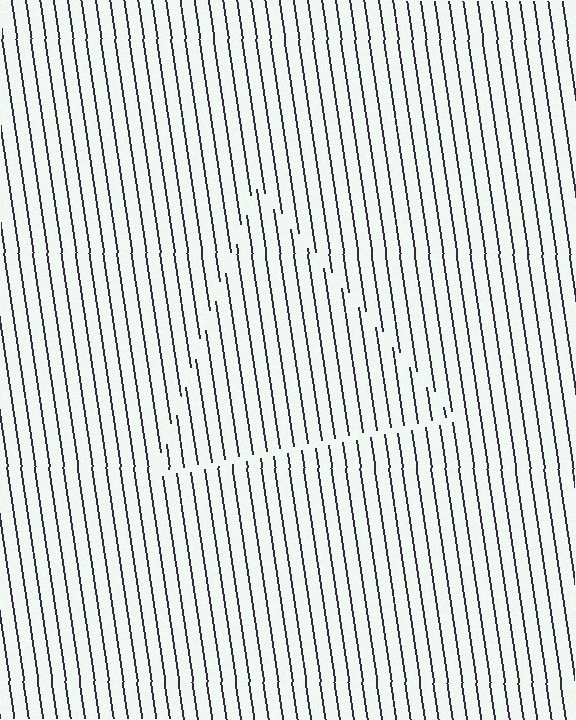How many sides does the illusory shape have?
3 sides — the line-ends trace a triangle.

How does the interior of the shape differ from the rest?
The interior of the shape contains the same grating, shifted by half a period — the contour is defined by the phase discontinuity where line-ends from the inner and outer gratings abut.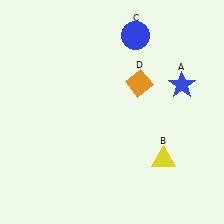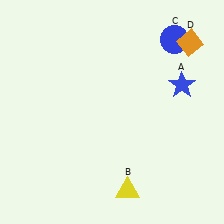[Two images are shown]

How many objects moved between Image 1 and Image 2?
3 objects moved between the two images.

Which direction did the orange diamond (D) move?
The orange diamond (D) moved right.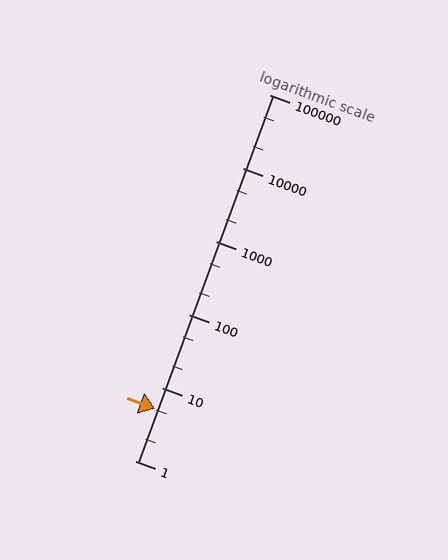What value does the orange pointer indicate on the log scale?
The pointer indicates approximately 5.2.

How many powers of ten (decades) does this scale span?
The scale spans 5 decades, from 1 to 100000.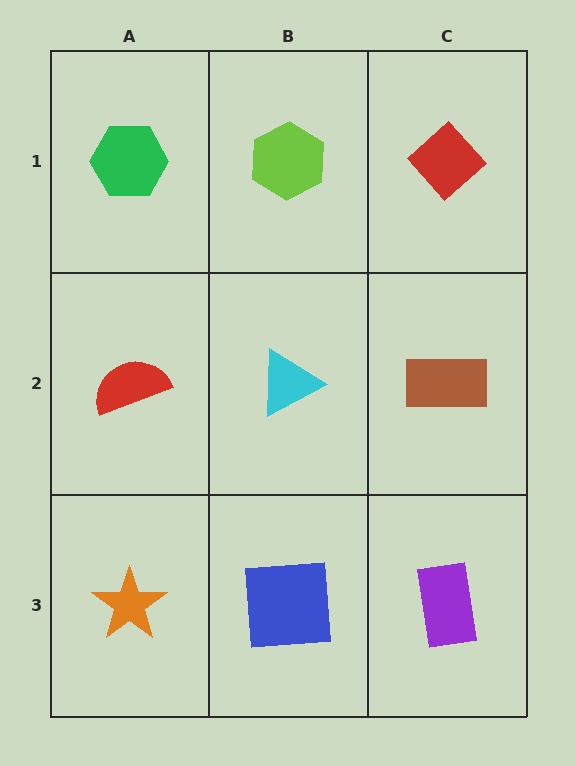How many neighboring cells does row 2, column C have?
3.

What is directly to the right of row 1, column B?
A red diamond.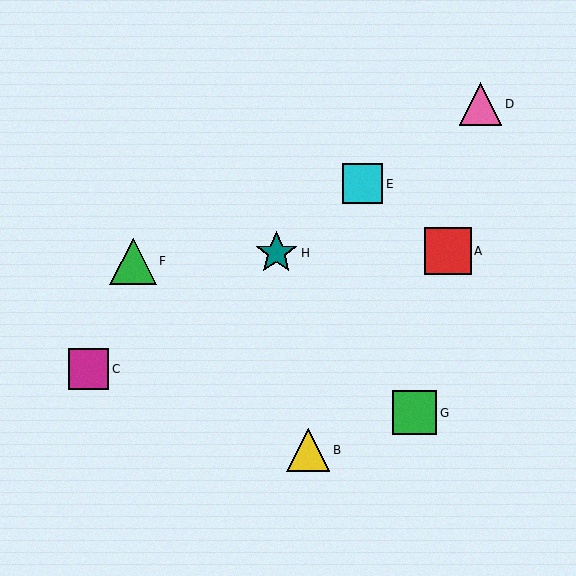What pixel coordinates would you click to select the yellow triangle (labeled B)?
Click at (308, 450) to select the yellow triangle B.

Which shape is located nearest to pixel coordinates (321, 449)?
The yellow triangle (labeled B) at (308, 450) is nearest to that location.